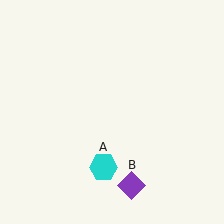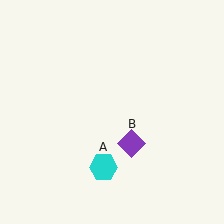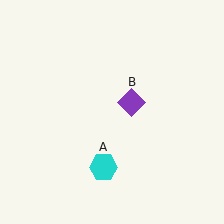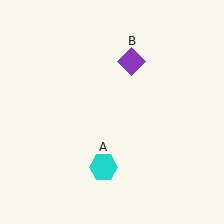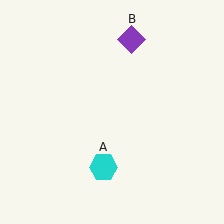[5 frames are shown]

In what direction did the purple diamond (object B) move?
The purple diamond (object B) moved up.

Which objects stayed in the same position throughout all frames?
Cyan hexagon (object A) remained stationary.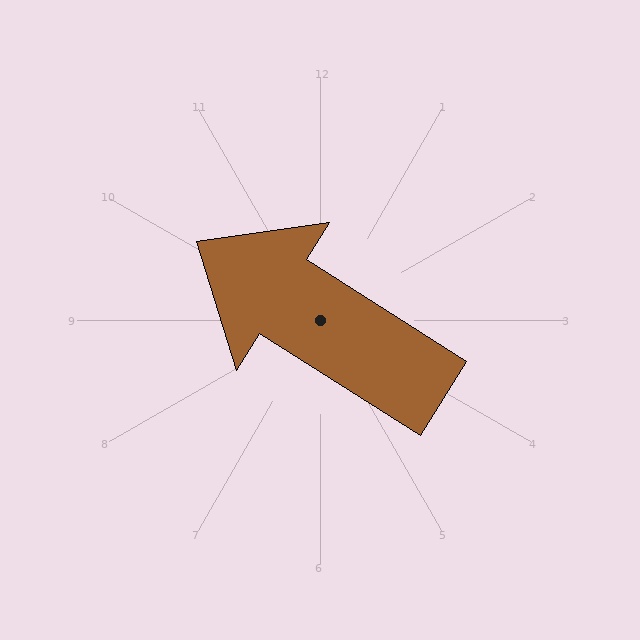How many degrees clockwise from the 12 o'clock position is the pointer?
Approximately 302 degrees.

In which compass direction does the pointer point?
Northwest.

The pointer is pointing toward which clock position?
Roughly 10 o'clock.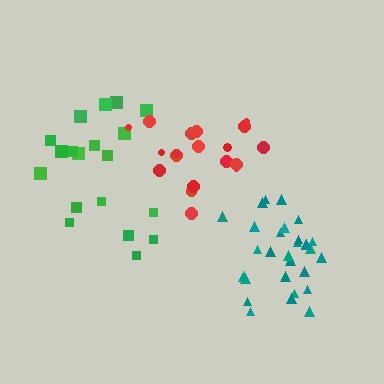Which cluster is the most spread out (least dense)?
Green.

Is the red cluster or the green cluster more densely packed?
Red.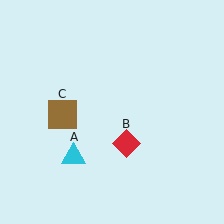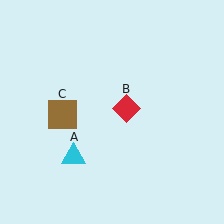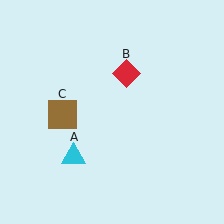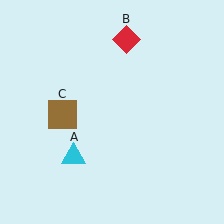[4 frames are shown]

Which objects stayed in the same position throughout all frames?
Cyan triangle (object A) and brown square (object C) remained stationary.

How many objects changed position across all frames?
1 object changed position: red diamond (object B).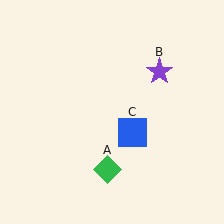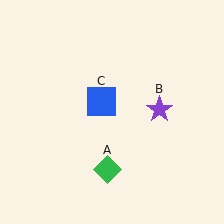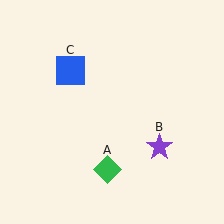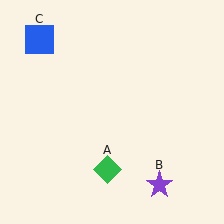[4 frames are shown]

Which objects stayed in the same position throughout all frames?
Green diamond (object A) remained stationary.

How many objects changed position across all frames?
2 objects changed position: purple star (object B), blue square (object C).